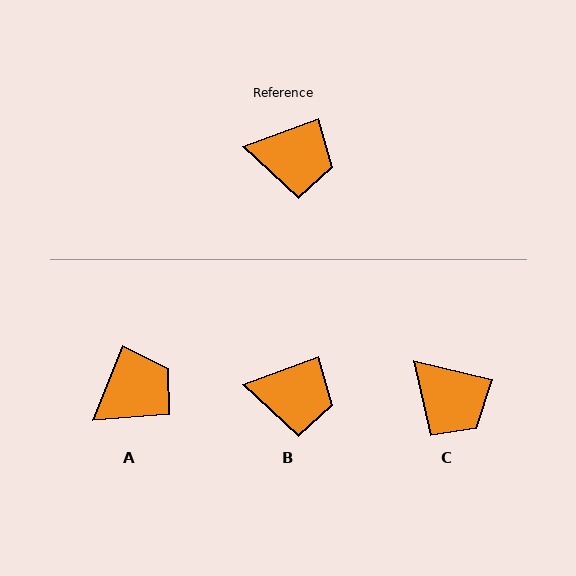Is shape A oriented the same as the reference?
No, it is off by about 48 degrees.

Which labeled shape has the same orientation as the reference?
B.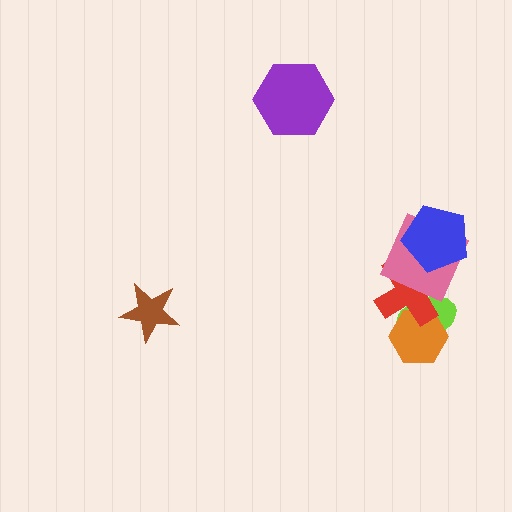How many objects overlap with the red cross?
4 objects overlap with the red cross.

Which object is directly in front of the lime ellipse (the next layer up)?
The orange hexagon is directly in front of the lime ellipse.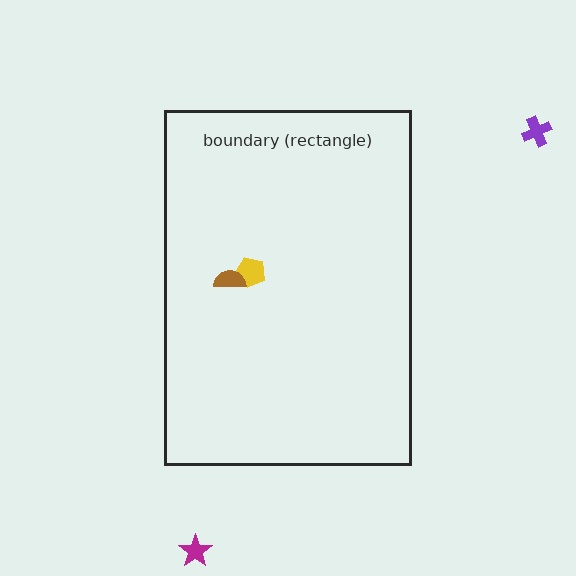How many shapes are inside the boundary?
2 inside, 2 outside.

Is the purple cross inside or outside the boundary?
Outside.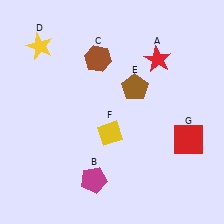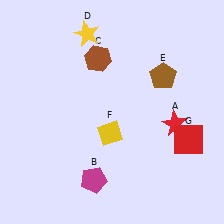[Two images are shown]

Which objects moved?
The objects that moved are: the red star (A), the yellow star (D), the brown pentagon (E).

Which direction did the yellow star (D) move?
The yellow star (D) moved right.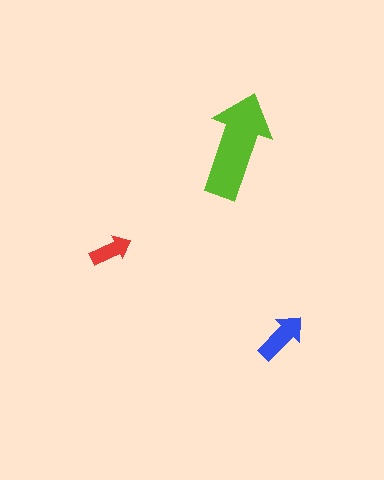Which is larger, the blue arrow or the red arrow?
The blue one.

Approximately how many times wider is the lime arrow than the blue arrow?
About 2 times wider.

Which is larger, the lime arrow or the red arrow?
The lime one.